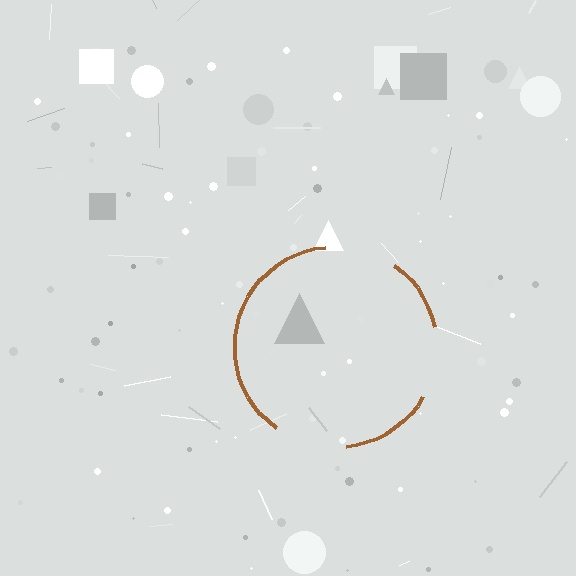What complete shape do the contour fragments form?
The contour fragments form a circle.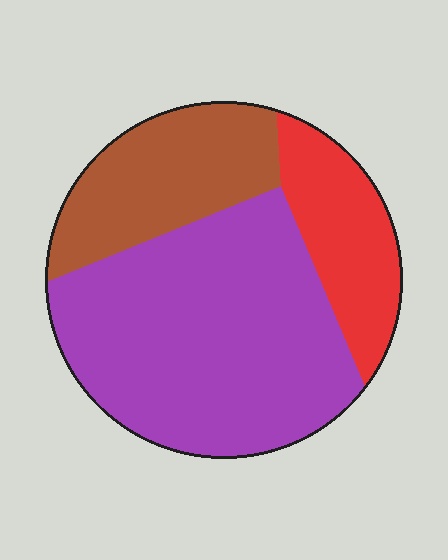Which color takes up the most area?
Purple, at roughly 55%.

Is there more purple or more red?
Purple.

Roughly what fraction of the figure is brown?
Brown covers roughly 25% of the figure.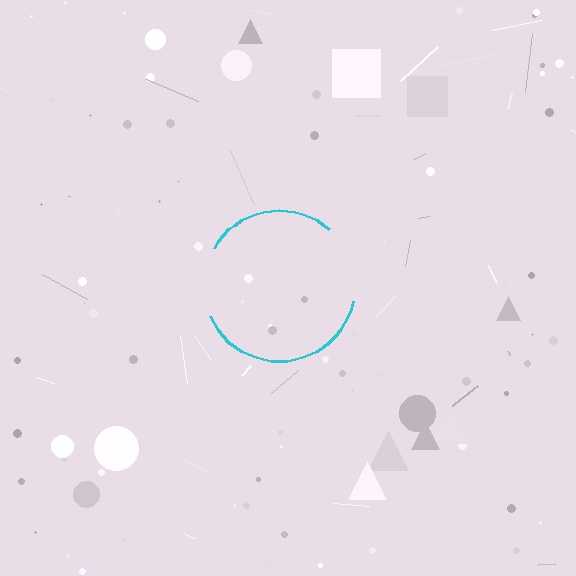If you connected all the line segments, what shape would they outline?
They would outline a circle.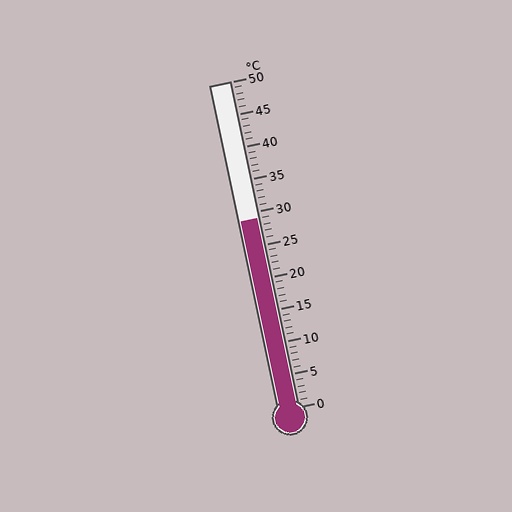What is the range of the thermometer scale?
The thermometer scale ranges from 0°C to 50°C.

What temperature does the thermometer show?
The thermometer shows approximately 29°C.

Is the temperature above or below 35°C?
The temperature is below 35°C.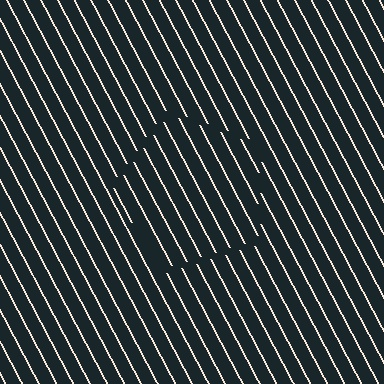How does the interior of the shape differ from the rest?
The interior of the shape contains the same grating, shifted by half a period — the contour is defined by the phase discontinuity where line-ends from the inner and outer gratings abut.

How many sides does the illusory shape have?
5 sides — the line-ends trace a pentagon.